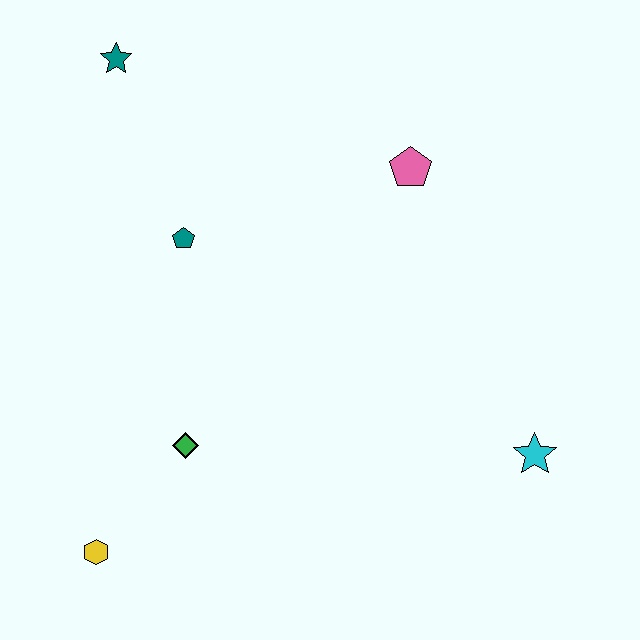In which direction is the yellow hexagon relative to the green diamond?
The yellow hexagon is below the green diamond.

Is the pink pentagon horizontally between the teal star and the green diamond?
No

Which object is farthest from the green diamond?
The teal star is farthest from the green diamond.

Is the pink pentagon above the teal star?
No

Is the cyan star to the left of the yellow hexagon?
No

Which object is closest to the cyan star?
The pink pentagon is closest to the cyan star.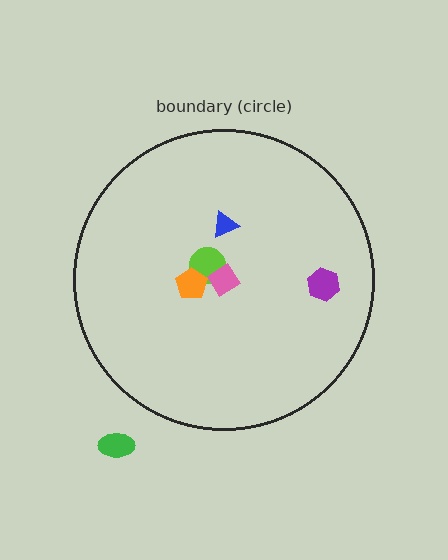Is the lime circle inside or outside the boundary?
Inside.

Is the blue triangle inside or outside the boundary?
Inside.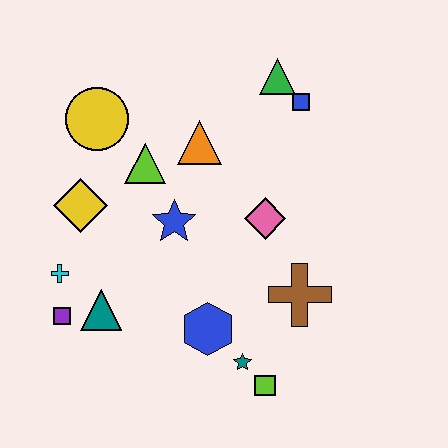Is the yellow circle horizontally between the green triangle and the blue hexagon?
No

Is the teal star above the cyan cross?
No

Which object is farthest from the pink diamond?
The purple square is farthest from the pink diamond.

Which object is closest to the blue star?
The lime triangle is closest to the blue star.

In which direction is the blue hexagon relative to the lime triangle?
The blue hexagon is below the lime triangle.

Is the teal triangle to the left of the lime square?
Yes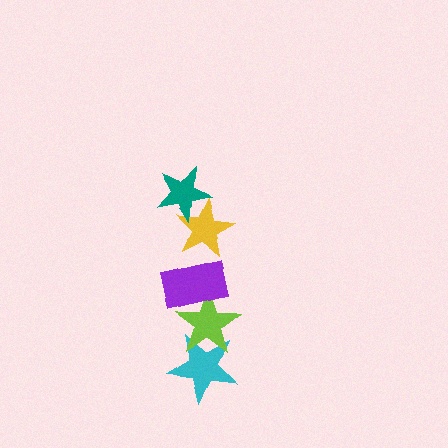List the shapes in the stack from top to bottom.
From top to bottom: the teal star, the yellow star, the purple rectangle, the lime star, the cyan star.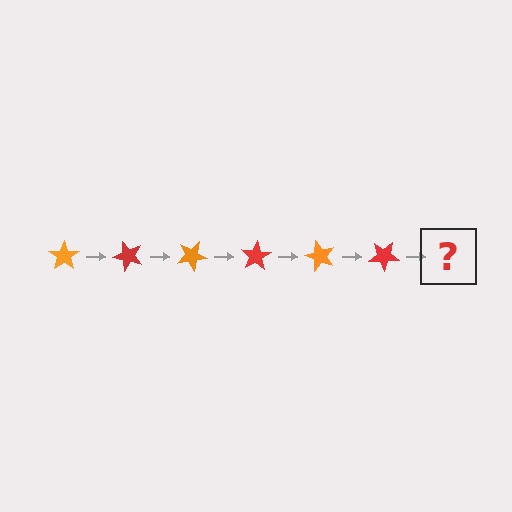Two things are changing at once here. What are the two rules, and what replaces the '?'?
The two rules are that it rotates 50 degrees each step and the color cycles through orange and red. The '?' should be an orange star, rotated 300 degrees from the start.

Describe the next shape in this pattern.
It should be an orange star, rotated 300 degrees from the start.